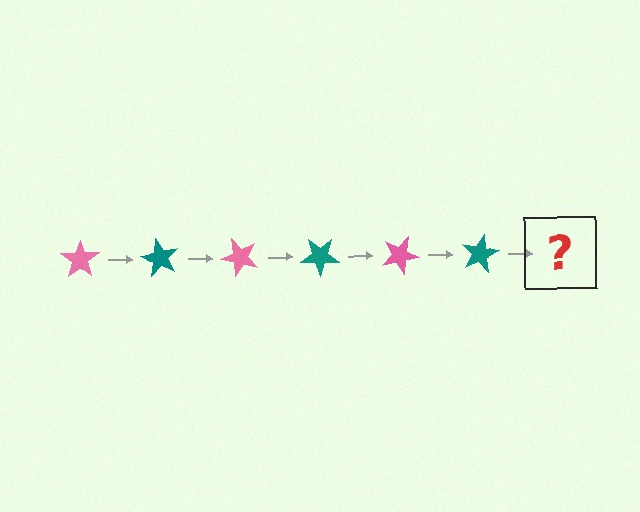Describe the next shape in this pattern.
It should be a pink star, rotated 360 degrees from the start.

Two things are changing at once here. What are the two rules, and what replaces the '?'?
The two rules are that it rotates 60 degrees each step and the color cycles through pink and teal. The '?' should be a pink star, rotated 360 degrees from the start.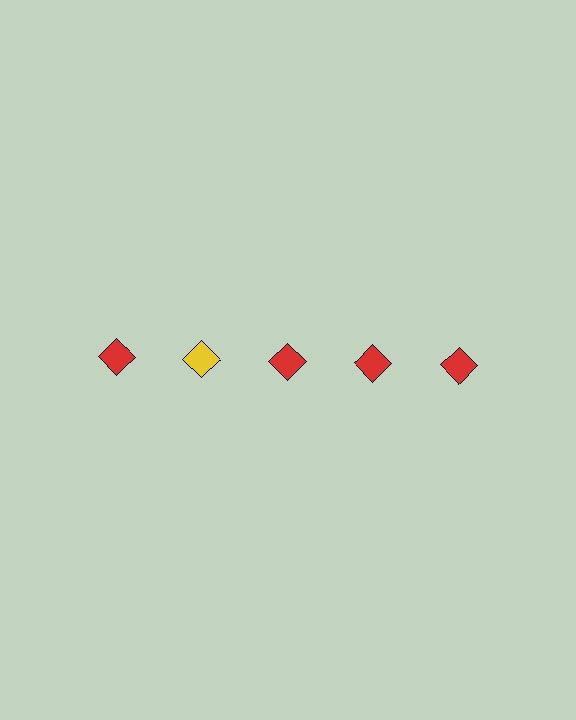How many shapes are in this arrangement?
There are 5 shapes arranged in a grid pattern.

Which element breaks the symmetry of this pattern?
The yellow diamond in the top row, second from left column breaks the symmetry. All other shapes are red diamonds.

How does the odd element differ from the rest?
It has a different color: yellow instead of red.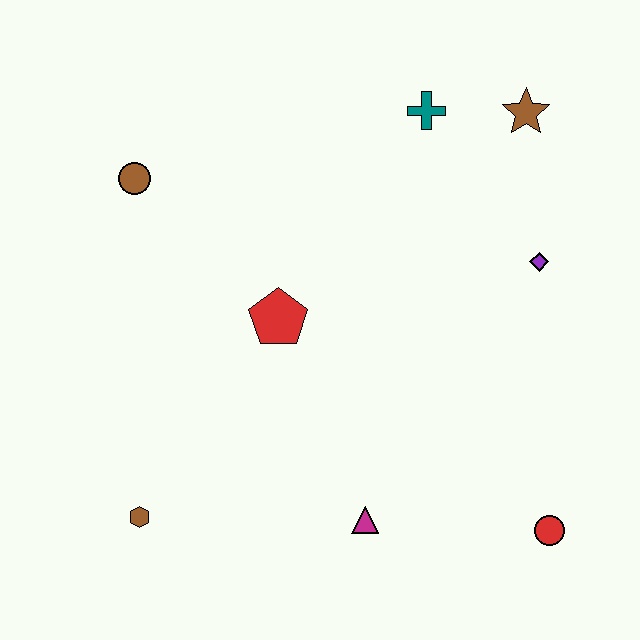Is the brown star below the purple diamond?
No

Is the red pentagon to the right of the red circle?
No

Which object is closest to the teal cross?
The brown star is closest to the teal cross.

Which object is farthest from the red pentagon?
The red circle is farthest from the red pentagon.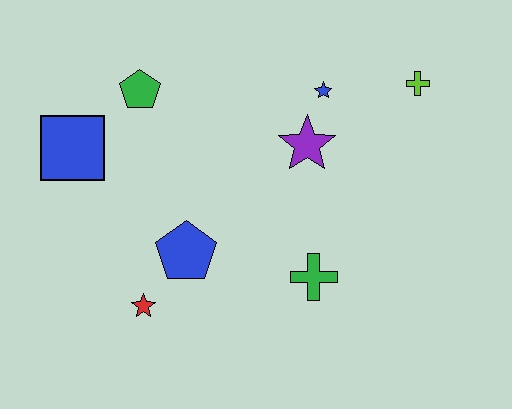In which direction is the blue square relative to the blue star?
The blue square is to the left of the blue star.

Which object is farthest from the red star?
The lime cross is farthest from the red star.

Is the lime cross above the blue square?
Yes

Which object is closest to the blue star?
The purple star is closest to the blue star.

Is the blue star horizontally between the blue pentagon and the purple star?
No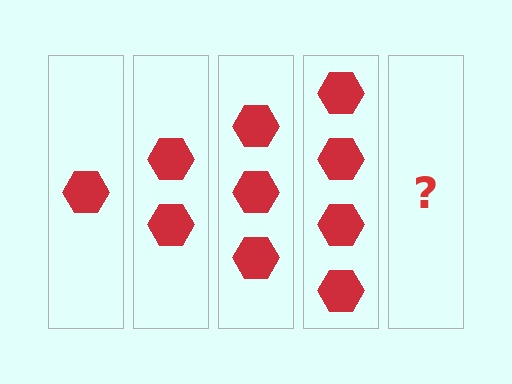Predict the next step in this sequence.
The next step is 5 hexagons.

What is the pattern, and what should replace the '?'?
The pattern is that each step adds one more hexagon. The '?' should be 5 hexagons.